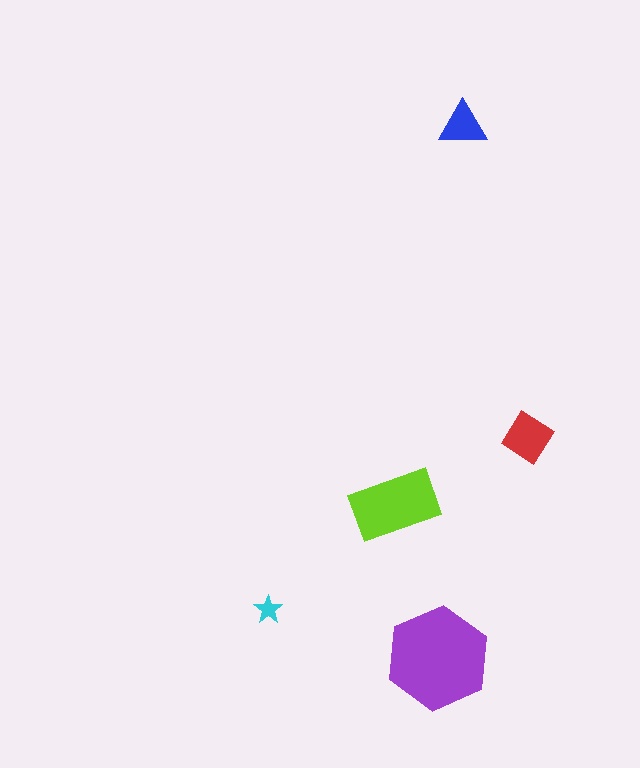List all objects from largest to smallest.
The purple hexagon, the lime rectangle, the red diamond, the blue triangle, the cyan star.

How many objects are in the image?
There are 5 objects in the image.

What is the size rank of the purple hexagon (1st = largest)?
1st.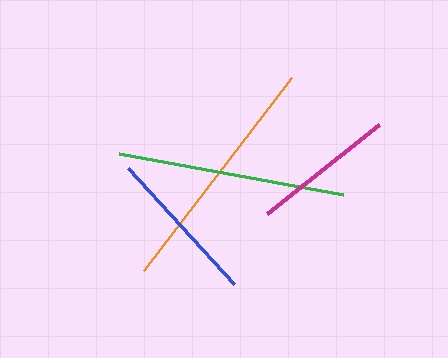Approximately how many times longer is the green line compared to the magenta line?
The green line is approximately 1.6 times the length of the magenta line.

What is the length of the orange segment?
The orange segment is approximately 243 pixels long.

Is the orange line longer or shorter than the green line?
The orange line is longer than the green line.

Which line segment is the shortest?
The magenta line is the shortest at approximately 143 pixels.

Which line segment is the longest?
The orange line is the longest at approximately 243 pixels.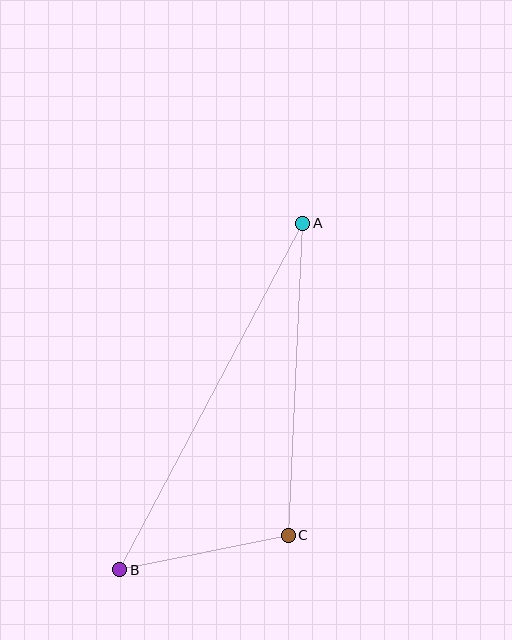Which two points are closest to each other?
Points B and C are closest to each other.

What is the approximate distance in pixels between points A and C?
The distance between A and C is approximately 312 pixels.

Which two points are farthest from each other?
Points A and B are farthest from each other.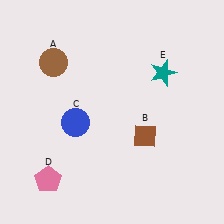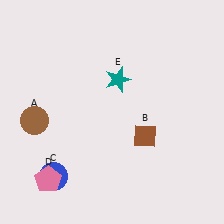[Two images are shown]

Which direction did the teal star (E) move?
The teal star (E) moved left.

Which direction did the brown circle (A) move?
The brown circle (A) moved down.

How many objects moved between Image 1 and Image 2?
3 objects moved between the two images.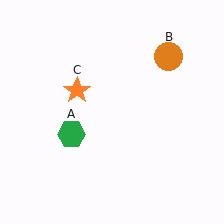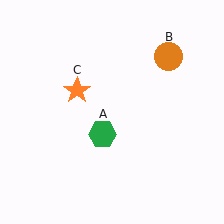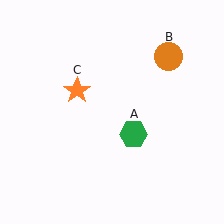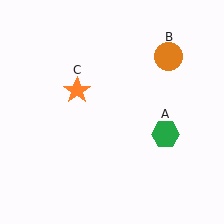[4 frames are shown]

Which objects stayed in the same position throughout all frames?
Orange circle (object B) and orange star (object C) remained stationary.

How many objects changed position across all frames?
1 object changed position: green hexagon (object A).